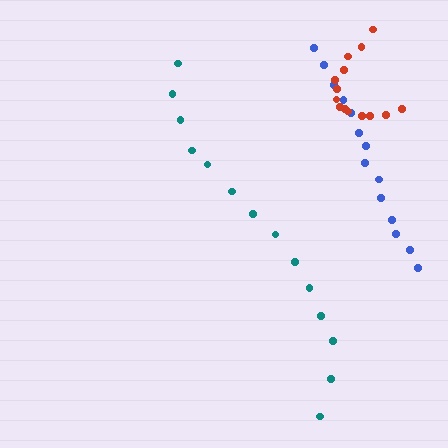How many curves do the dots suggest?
There are 3 distinct paths.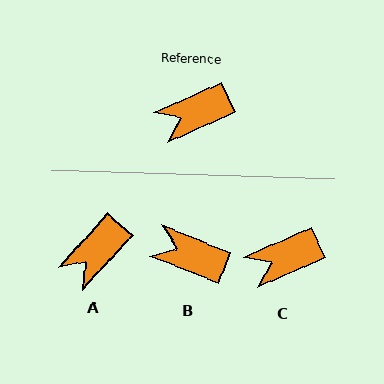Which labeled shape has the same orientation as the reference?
C.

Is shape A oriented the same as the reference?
No, it is off by about 23 degrees.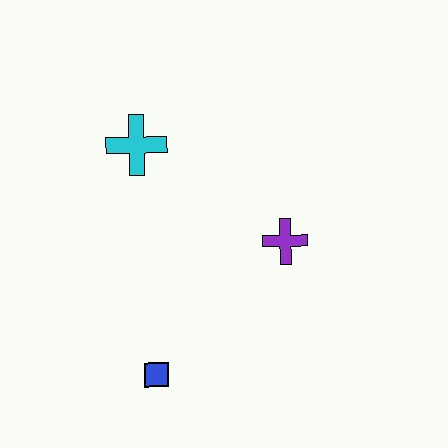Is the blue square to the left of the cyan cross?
No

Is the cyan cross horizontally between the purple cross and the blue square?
No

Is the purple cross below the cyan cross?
Yes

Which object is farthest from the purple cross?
The blue square is farthest from the purple cross.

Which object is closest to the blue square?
The purple cross is closest to the blue square.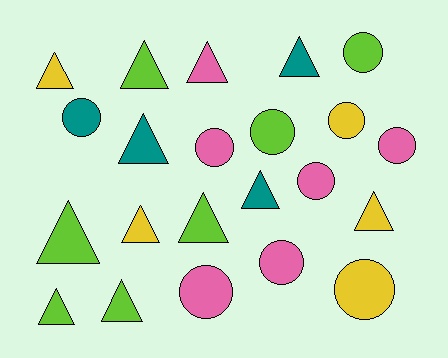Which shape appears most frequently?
Triangle, with 12 objects.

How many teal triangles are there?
There are 3 teal triangles.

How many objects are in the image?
There are 22 objects.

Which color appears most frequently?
Lime, with 7 objects.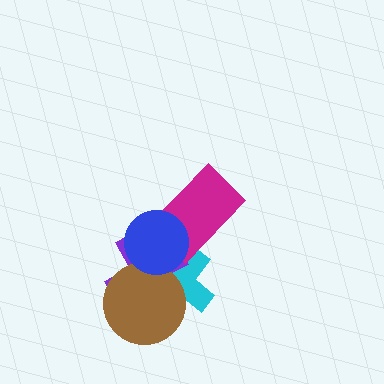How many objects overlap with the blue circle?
4 objects overlap with the blue circle.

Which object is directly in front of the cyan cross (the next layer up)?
The purple cross is directly in front of the cyan cross.